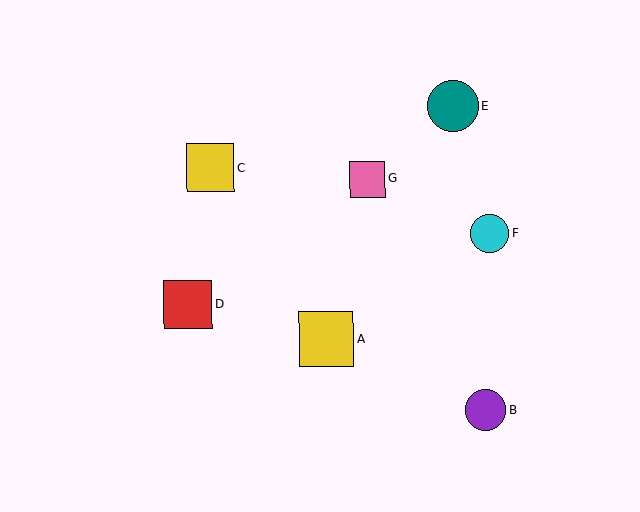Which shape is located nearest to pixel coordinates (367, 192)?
The pink square (labeled G) at (367, 179) is nearest to that location.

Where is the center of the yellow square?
The center of the yellow square is at (326, 339).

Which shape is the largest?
The yellow square (labeled A) is the largest.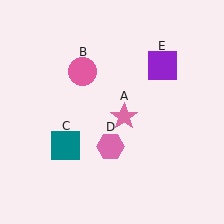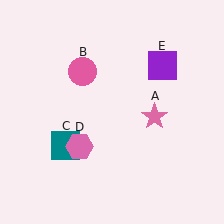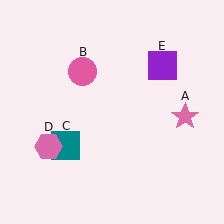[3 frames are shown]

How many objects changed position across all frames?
2 objects changed position: pink star (object A), pink hexagon (object D).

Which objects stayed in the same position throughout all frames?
Pink circle (object B) and teal square (object C) and purple square (object E) remained stationary.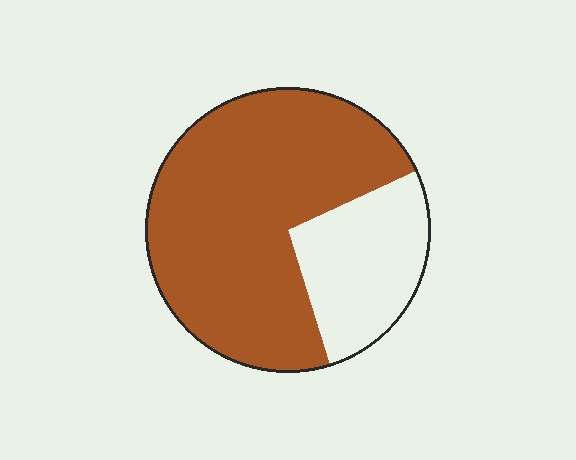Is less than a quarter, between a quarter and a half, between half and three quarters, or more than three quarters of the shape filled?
Between half and three quarters.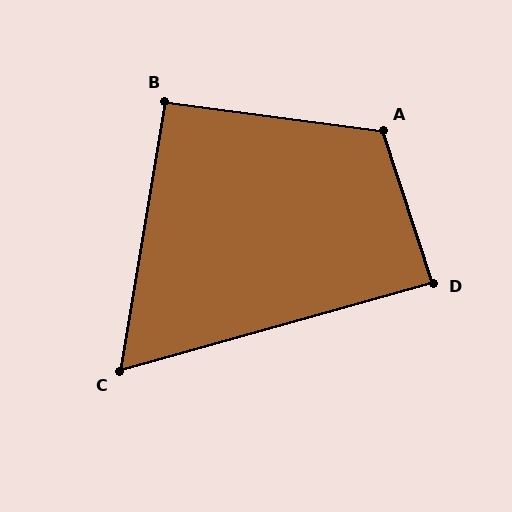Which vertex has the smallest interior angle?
C, at approximately 65 degrees.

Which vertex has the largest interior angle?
A, at approximately 115 degrees.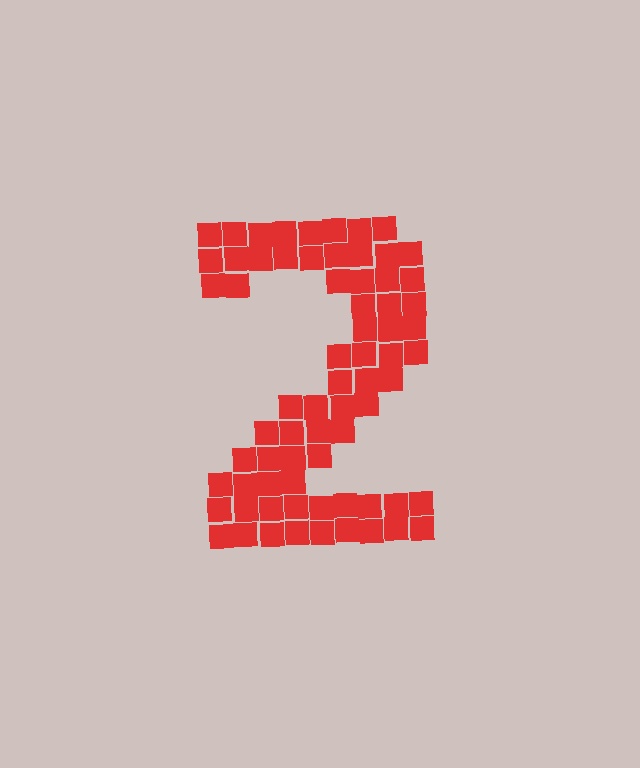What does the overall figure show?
The overall figure shows the digit 2.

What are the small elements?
The small elements are squares.